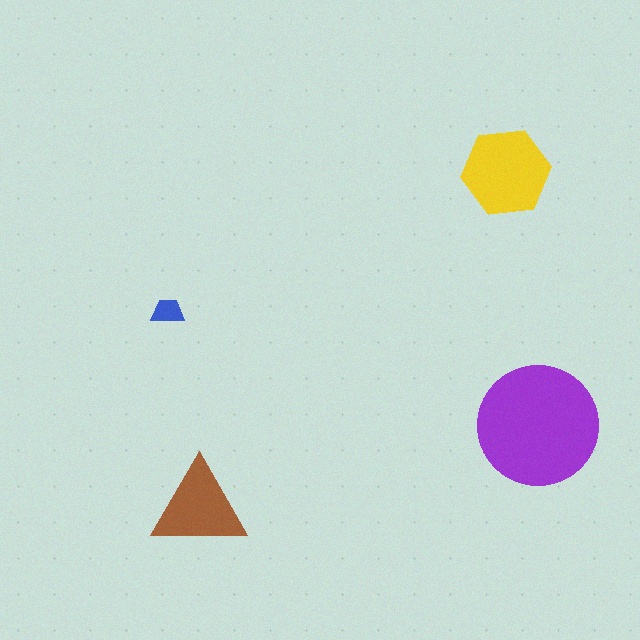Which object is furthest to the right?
The purple circle is rightmost.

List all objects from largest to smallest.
The purple circle, the yellow hexagon, the brown triangle, the blue trapezoid.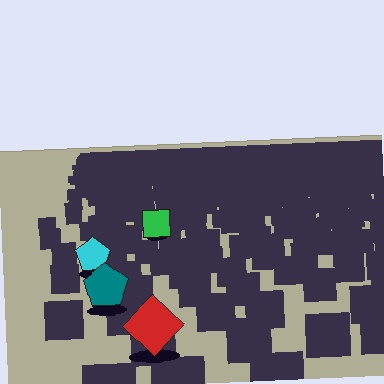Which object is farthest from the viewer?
The green square is farthest from the viewer. It appears smaller and the ground texture around it is denser.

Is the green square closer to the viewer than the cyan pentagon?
No. The cyan pentagon is closer — you can tell from the texture gradient: the ground texture is coarser near it.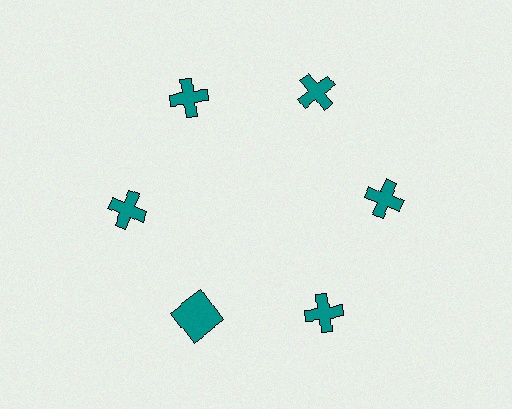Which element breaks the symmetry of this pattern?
The teal square at roughly the 7 o'clock position breaks the symmetry. All other shapes are teal crosses.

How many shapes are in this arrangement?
There are 6 shapes arranged in a ring pattern.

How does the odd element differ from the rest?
It has a different shape: square instead of cross.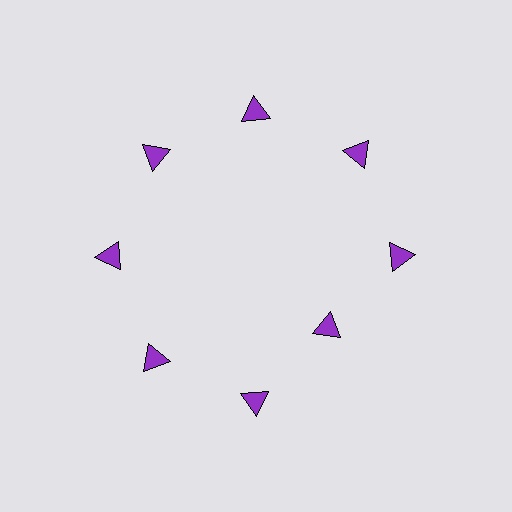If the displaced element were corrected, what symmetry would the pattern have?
It would have 8-fold rotational symmetry — the pattern would map onto itself every 45 degrees.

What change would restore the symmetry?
The symmetry would be restored by moving it outward, back onto the ring so that all 8 triangles sit at equal angles and equal distance from the center.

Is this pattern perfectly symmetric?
No. The 8 purple triangles are arranged in a ring, but one element near the 4 o'clock position is pulled inward toward the center, breaking the 8-fold rotational symmetry.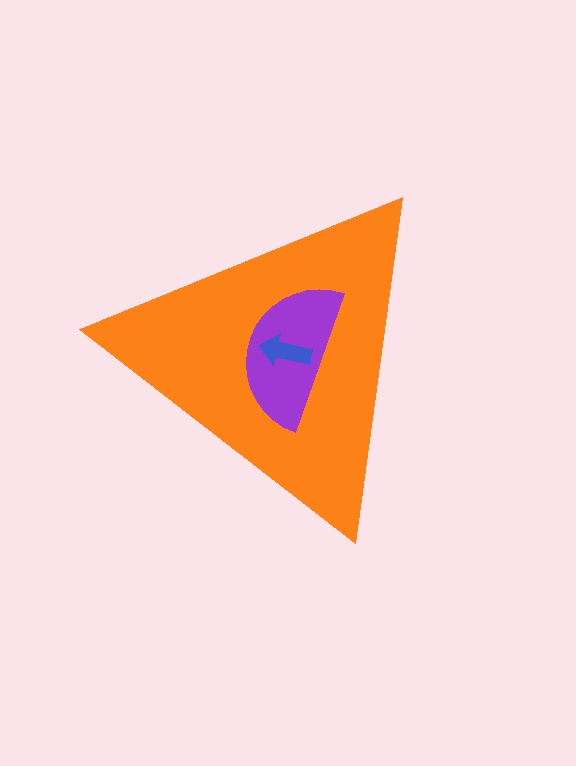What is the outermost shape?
The orange triangle.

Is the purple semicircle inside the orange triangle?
Yes.